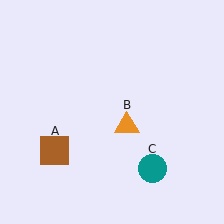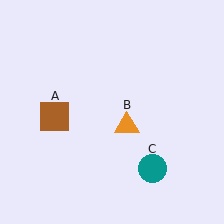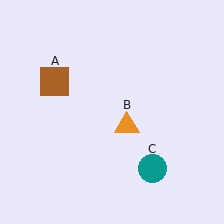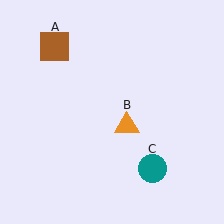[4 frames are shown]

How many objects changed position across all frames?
1 object changed position: brown square (object A).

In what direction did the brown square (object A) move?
The brown square (object A) moved up.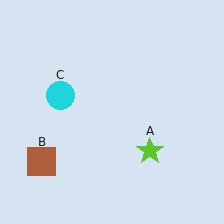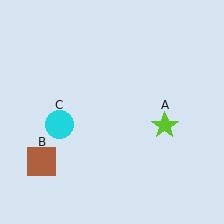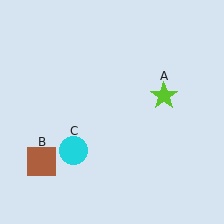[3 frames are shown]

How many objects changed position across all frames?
2 objects changed position: lime star (object A), cyan circle (object C).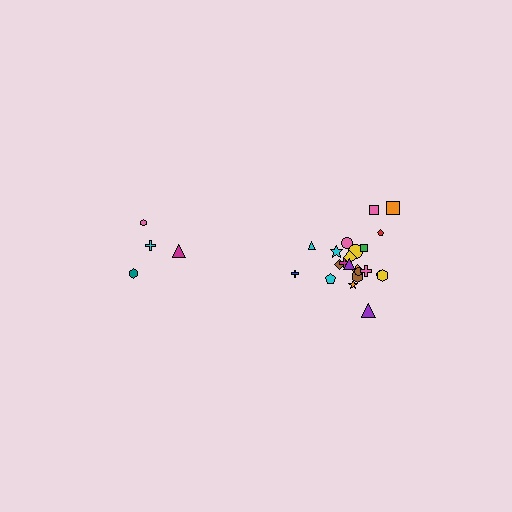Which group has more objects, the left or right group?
The right group.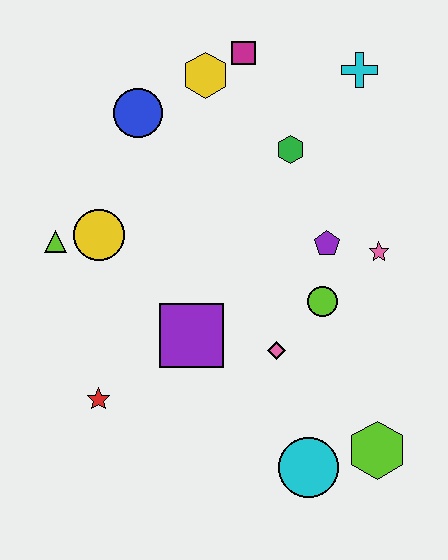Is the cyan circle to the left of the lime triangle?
No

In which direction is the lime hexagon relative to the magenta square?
The lime hexagon is below the magenta square.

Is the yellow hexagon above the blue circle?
Yes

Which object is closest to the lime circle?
The purple pentagon is closest to the lime circle.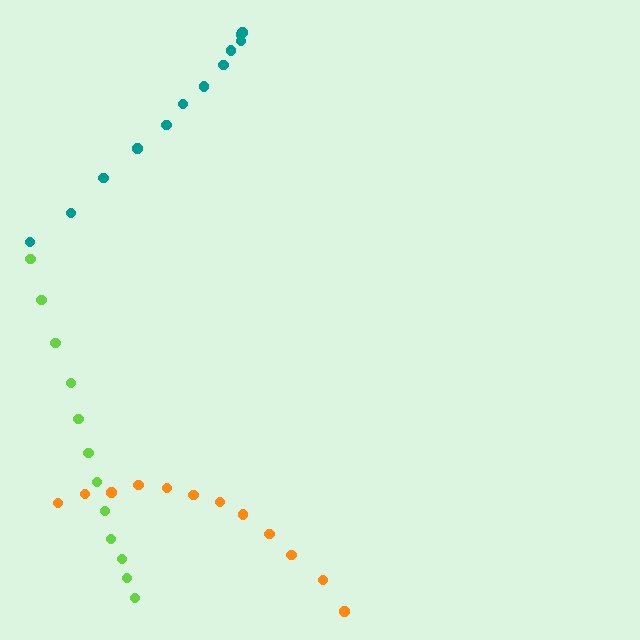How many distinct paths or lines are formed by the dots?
There are 3 distinct paths.